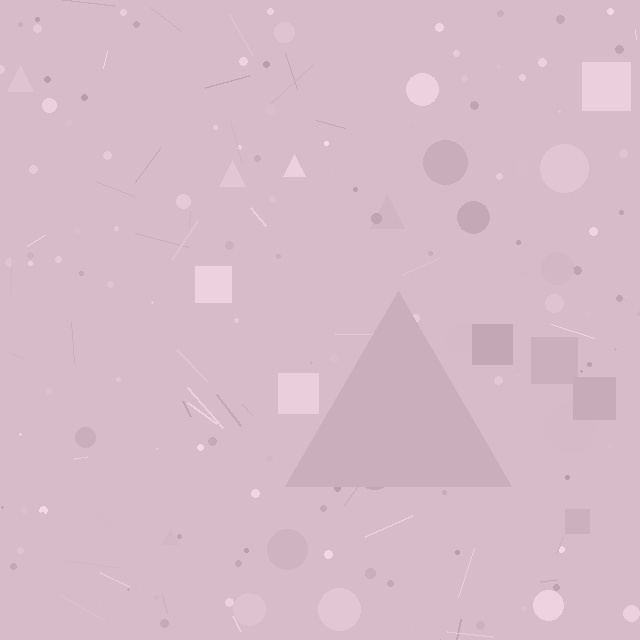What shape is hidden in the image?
A triangle is hidden in the image.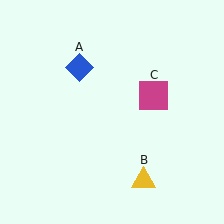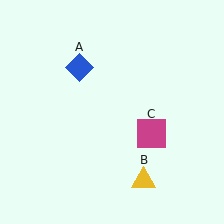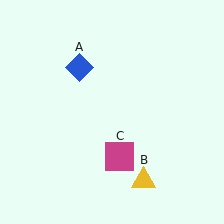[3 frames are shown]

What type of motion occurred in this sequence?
The magenta square (object C) rotated clockwise around the center of the scene.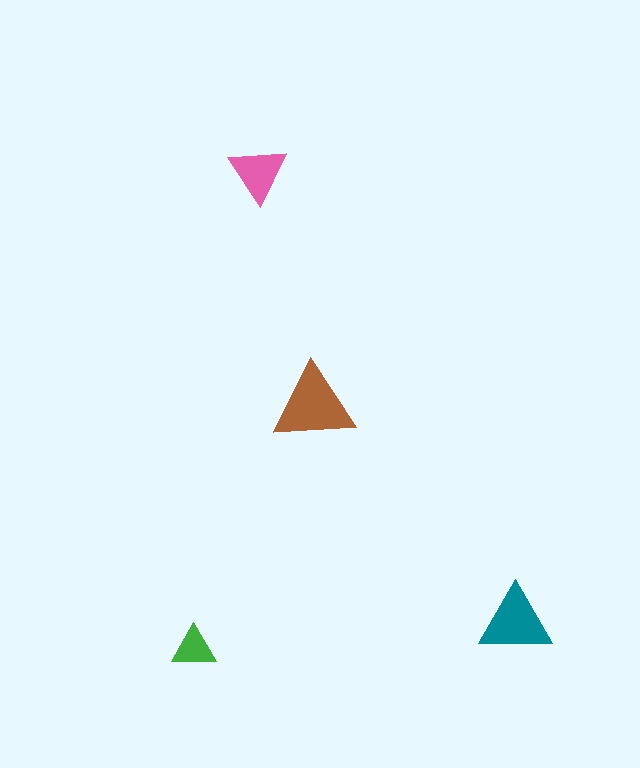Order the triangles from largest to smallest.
the brown one, the teal one, the pink one, the green one.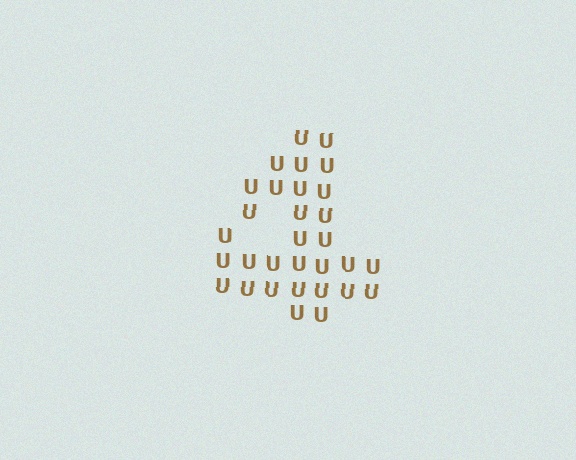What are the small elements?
The small elements are letter U's.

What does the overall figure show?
The overall figure shows the digit 4.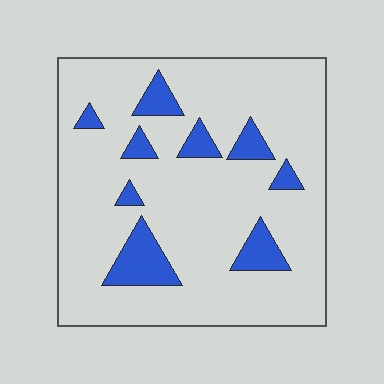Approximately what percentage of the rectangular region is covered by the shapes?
Approximately 15%.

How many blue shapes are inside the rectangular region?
9.